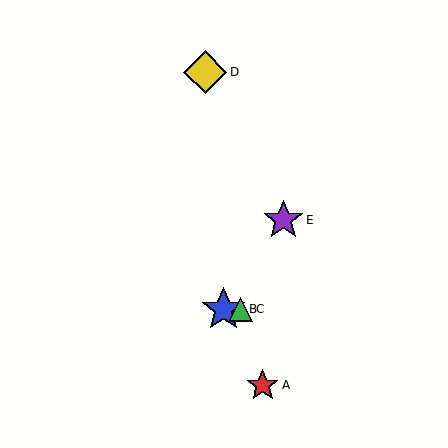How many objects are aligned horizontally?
2 objects (B, C) are aligned horizontally.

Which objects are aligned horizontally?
Objects B, C are aligned horizontally.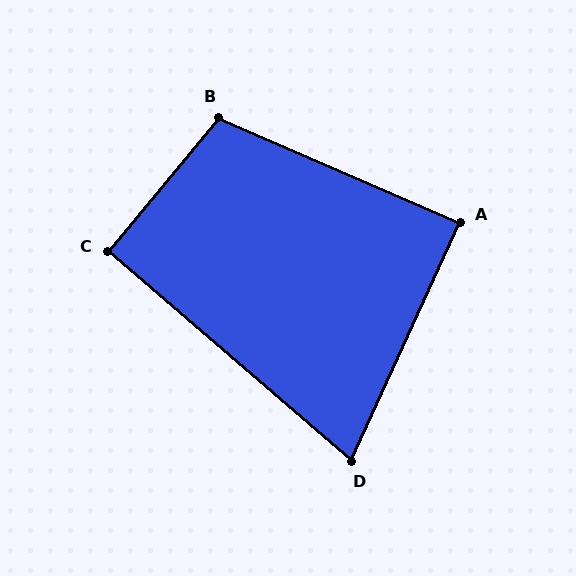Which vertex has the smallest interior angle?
D, at approximately 74 degrees.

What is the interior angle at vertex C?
Approximately 91 degrees (approximately right).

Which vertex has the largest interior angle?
B, at approximately 106 degrees.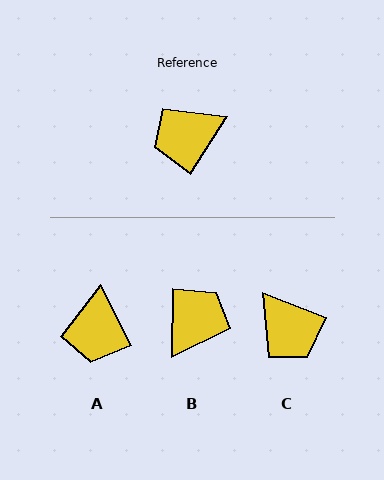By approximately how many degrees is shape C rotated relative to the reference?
Approximately 102 degrees counter-clockwise.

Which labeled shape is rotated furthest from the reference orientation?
B, about 148 degrees away.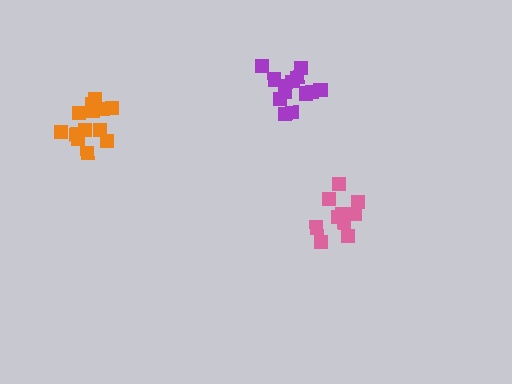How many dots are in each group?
Group 1: 10 dots, Group 2: 13 dots, Group 3: 13 dots (36 total).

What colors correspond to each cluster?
The clusters are colored: pink, orange, purple.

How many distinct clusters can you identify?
There are 3 distinct clusters.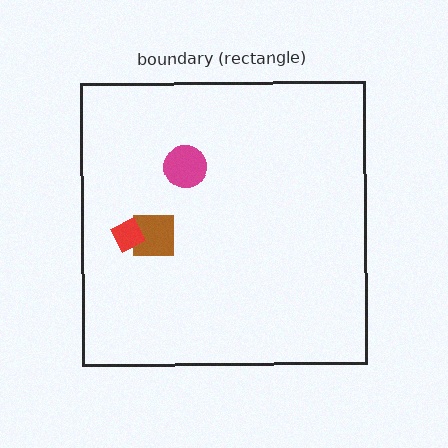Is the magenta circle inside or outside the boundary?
Inside.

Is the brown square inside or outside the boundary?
Inside.